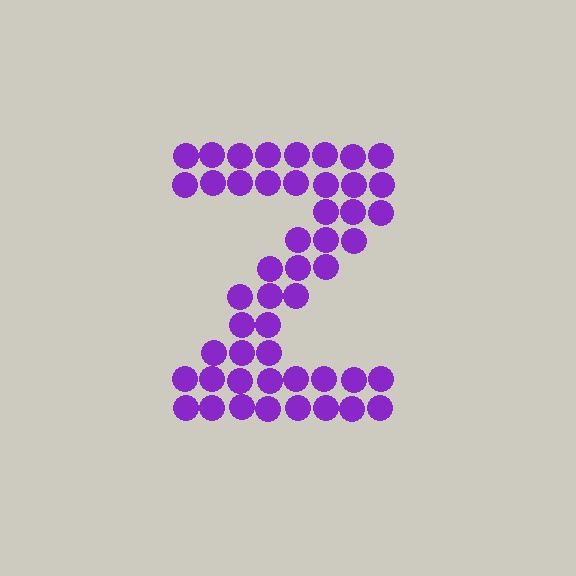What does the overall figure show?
The overall figure shows the letter Z.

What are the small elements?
The small elements are circles.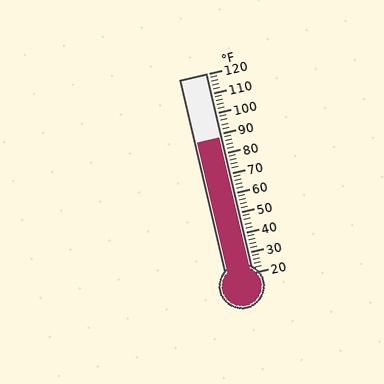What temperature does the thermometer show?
The thermometer shows approximately 88°F.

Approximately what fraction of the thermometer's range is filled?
The thermometer is filled to approximately 70% of its range.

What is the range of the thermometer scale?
The thermometer scale ranges from 20°F to 120°F.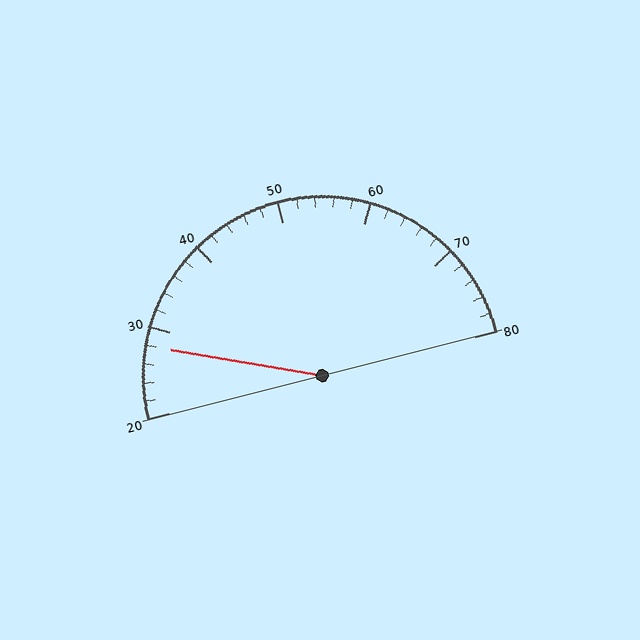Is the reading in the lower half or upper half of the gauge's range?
The reading is in the lower half of the range (20 to 80).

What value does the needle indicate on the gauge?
The needle indicates approximately 28.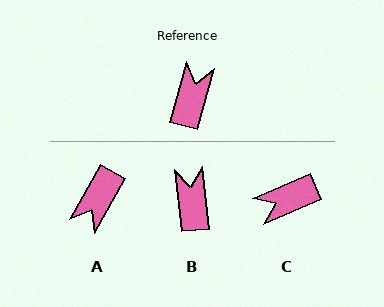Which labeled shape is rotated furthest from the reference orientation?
A, about 166 degrees away.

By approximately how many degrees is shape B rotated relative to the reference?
Approximately 21 degrees counter-clockwise.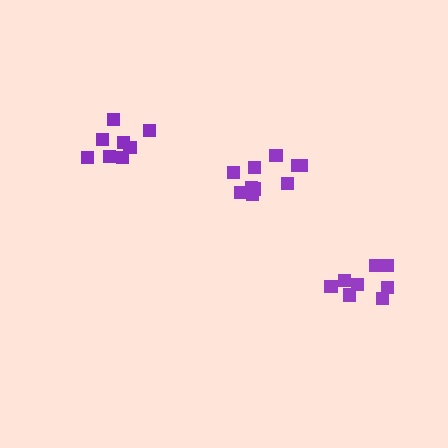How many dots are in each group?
Group 1: 8 dots, Group 2: 8 dots, Group 3: 10 dots (26 total).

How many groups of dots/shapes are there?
There are 3 groups.